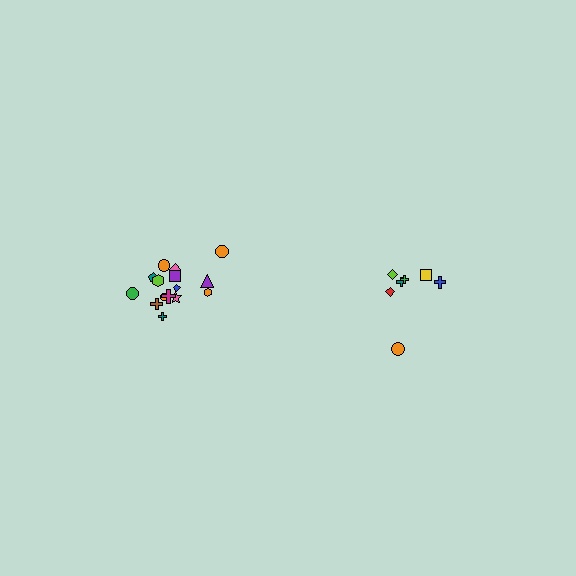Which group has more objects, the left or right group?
The left group.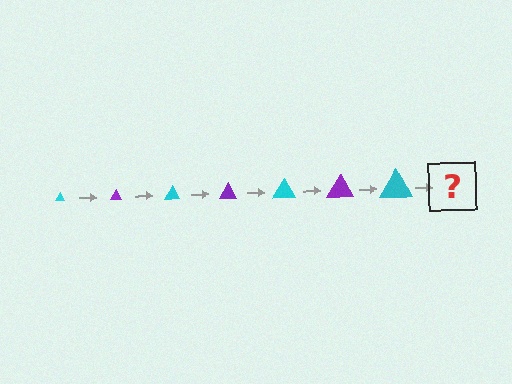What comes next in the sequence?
The next element should be a purple triangle, larger than the previous one.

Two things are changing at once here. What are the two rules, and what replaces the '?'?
The two rules are that the triangle grows larger each step and the color cycles through cyan and purple. The '?' should be a purple triangle, larger than the previous one.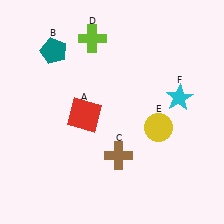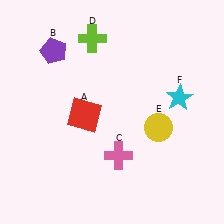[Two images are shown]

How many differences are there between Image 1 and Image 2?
There are 2 differences between the two images.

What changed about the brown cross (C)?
In Image 1, C is brown. In Image 2, it changed to pink.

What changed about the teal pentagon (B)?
In Image 1, B is teal. In Image 2, it changed to purple.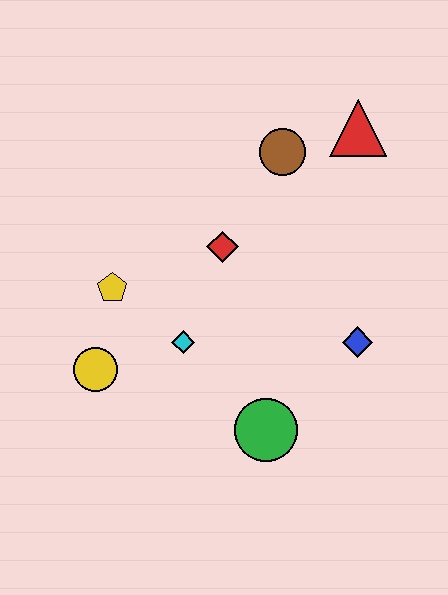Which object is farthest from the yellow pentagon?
The red triangle is farthest from the yellow pentagon.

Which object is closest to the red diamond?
The cyan diamond is closest to the red diamond.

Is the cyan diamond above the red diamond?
No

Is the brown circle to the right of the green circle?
Yes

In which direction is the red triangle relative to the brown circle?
The red triangle is to the right of the brown circle.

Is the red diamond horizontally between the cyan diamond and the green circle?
Yes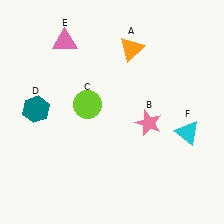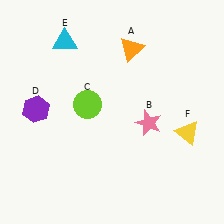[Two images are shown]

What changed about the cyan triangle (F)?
In Image 1, F is cyan. In Image 2, it changed to yellow.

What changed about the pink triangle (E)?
In Image 1, E is pink. In Image 2, it changed to cyan.